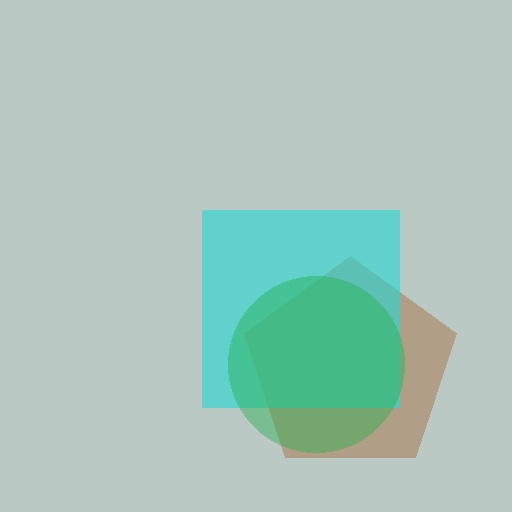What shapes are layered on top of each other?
The layered shapes are: a brown pentagon, a cyan square, a green circle.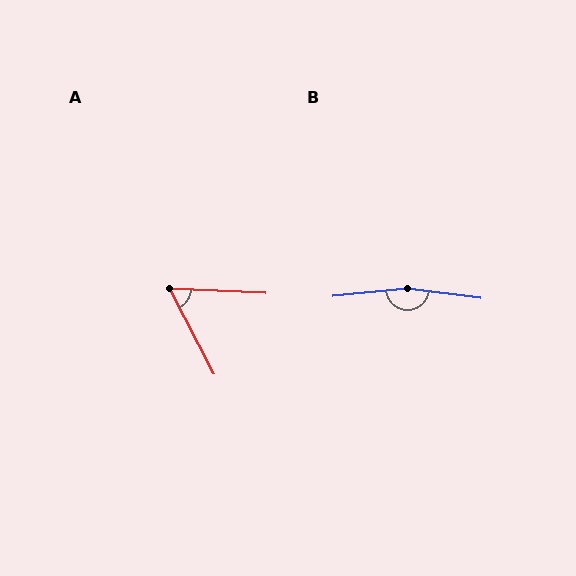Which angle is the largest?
B, at approximately 167 degrees.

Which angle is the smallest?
A, at approximately 60 degrees.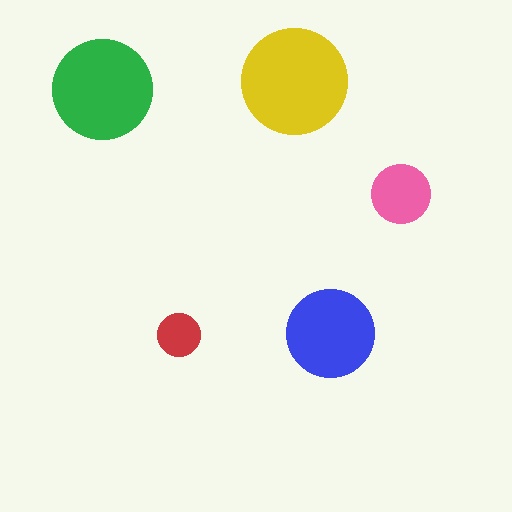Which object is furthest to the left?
The green circle is leftmost.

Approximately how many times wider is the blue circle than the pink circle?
About 1.5 times wider.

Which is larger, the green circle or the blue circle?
The green one.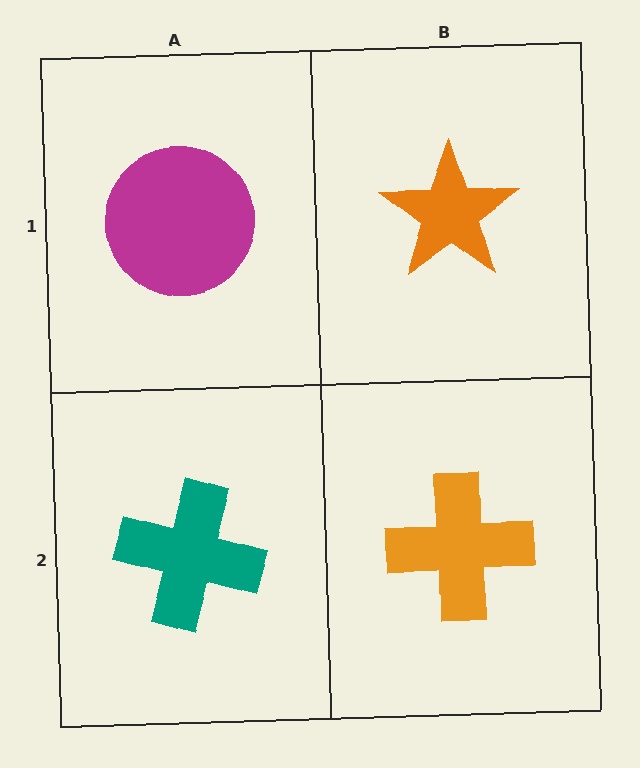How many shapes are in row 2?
2 shapes.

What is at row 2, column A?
A teal cross.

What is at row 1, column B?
An orange star.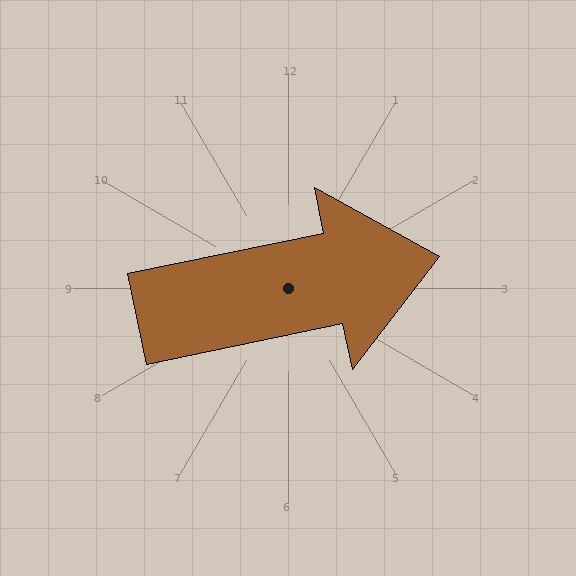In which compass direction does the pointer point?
East.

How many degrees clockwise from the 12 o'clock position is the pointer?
Approximately 78 degrees.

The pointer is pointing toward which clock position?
Roughly 3 o'clock.